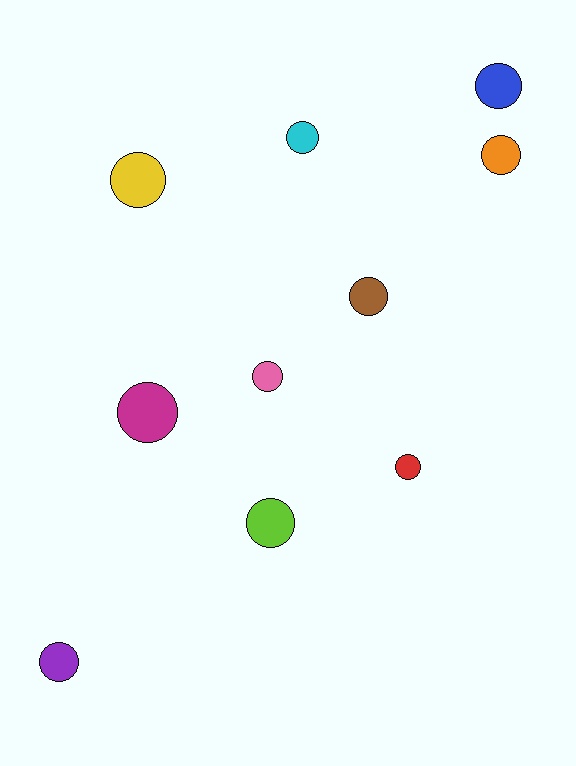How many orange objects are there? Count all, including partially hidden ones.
There is 1 orange object.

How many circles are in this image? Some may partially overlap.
There are 10 circles.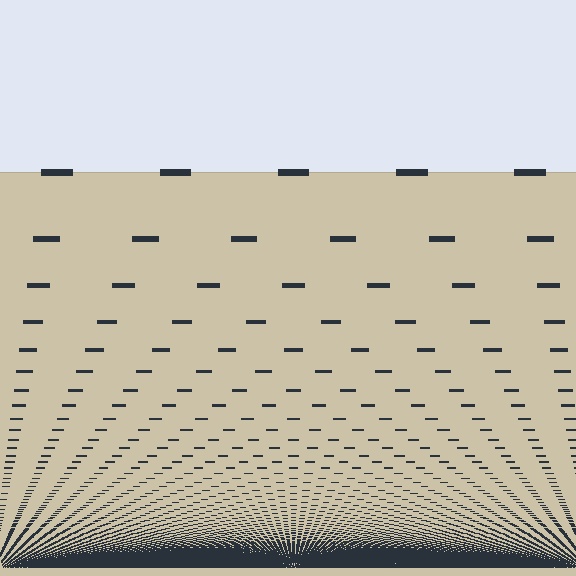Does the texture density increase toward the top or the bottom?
Density increases toward the bottom.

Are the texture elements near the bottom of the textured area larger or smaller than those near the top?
Smaller. The gradient is inverted — elements near the bottom are smaller and denser.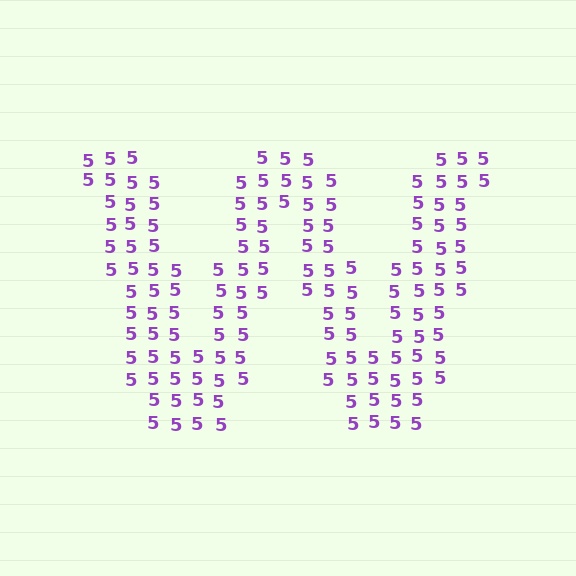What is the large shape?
The large shape is the letter W.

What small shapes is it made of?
It is made of small digit 5's.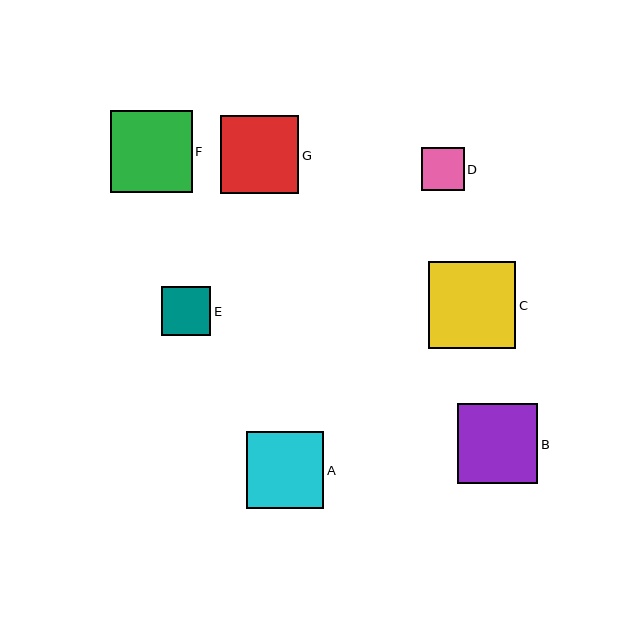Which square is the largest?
Square C is the largest with a size of approximately 87 pixels.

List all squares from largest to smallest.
From largest to smallest: C, F, B, G, A, E, D.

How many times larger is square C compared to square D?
Square C is approximately 2.0 times the size of square D.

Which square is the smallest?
Square D is the smallest with a size of approximately 43 pixels.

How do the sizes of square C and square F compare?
Square C and square F are approximately the same size.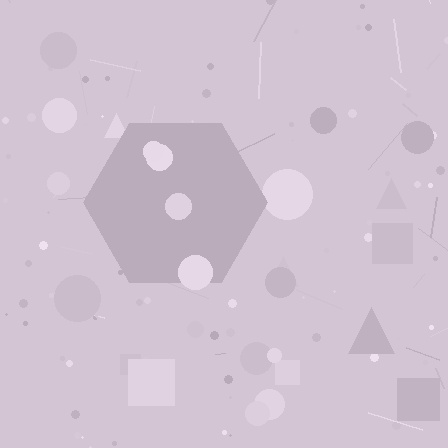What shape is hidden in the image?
A hexagon is hidden in the image.